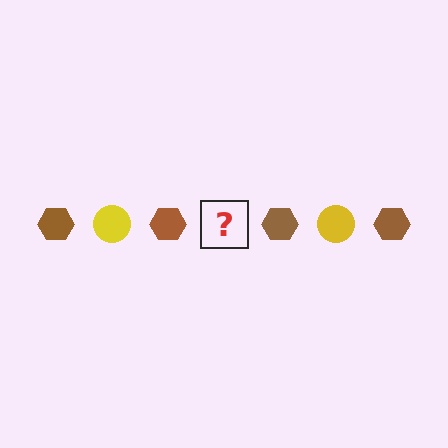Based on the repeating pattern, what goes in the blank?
The blank should be a yellow circle.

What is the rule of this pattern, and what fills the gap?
The rule is that the pattern alternates between brown hexagon and yellow circle. The gap should be filled with a yellow circle.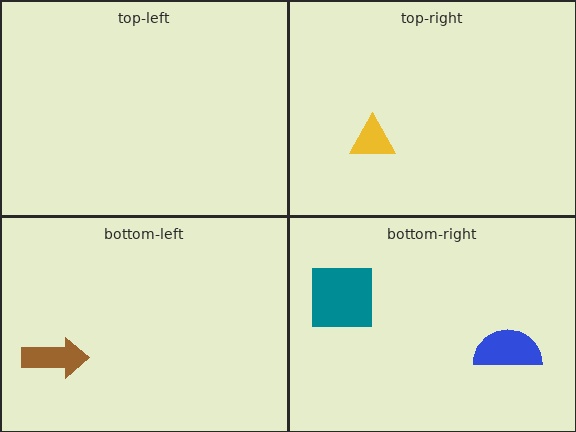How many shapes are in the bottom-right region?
2.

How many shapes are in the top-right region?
1.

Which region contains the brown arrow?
The bottom-left region.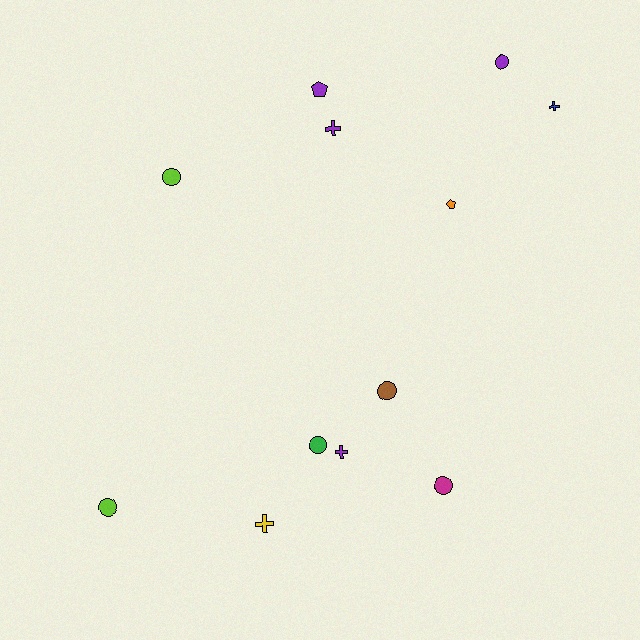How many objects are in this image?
There are 12 objects.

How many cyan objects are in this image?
There are no cyan objects.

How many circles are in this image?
There are 6 circles.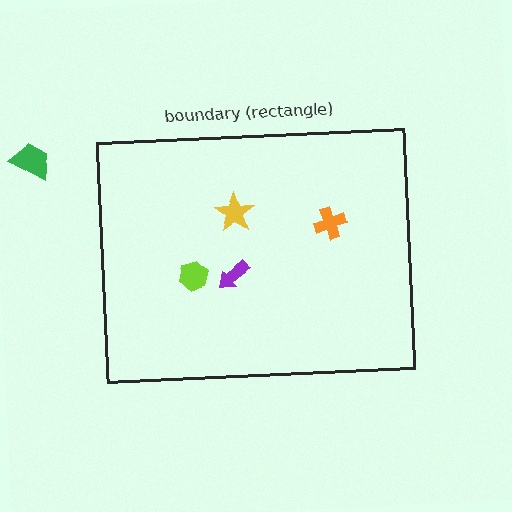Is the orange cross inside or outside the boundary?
Inside.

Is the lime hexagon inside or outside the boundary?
Inside.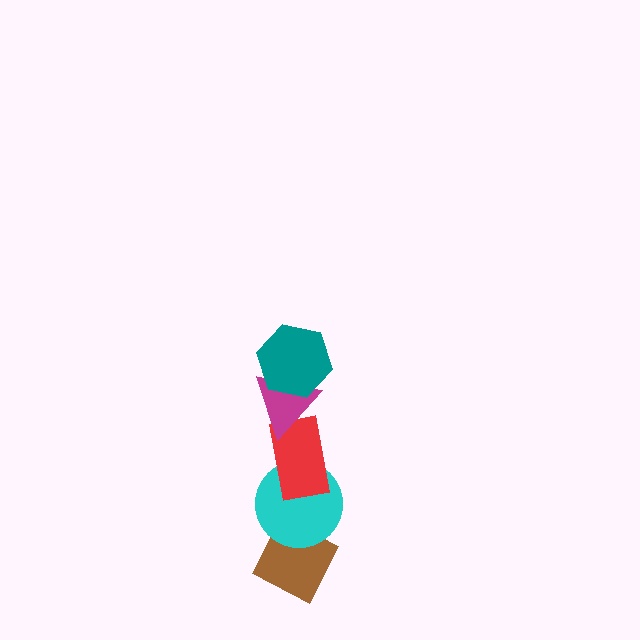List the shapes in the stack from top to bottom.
From top to bottom: the teal hexagon, the magenta triangle, the red rectangle, the cyan circle, the brown diamond.